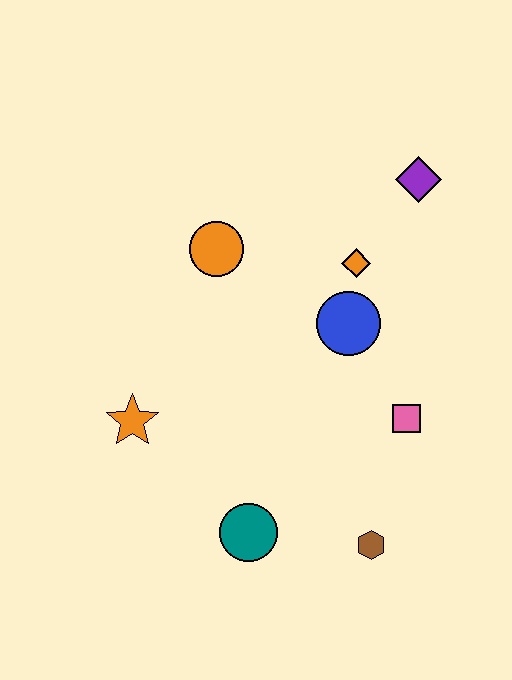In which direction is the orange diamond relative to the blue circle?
The orange diamond is above the blue circle.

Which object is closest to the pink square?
The blue circle is closest to the pink square.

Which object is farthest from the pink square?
The orange star is farthest from the pink square.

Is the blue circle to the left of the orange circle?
No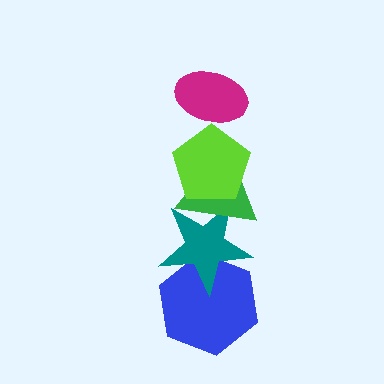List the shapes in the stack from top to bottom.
From top to bottom: the magenta ellipse, the lime pentagon, the green triangle, the teal star, the blue hexagon.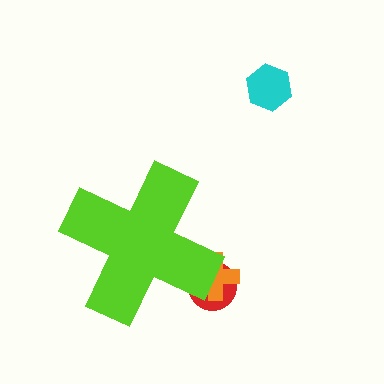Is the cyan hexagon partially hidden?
No, the cyan hexagon is fully visible.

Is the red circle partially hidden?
Yes, the red circle is partially hidden behind the lime cross.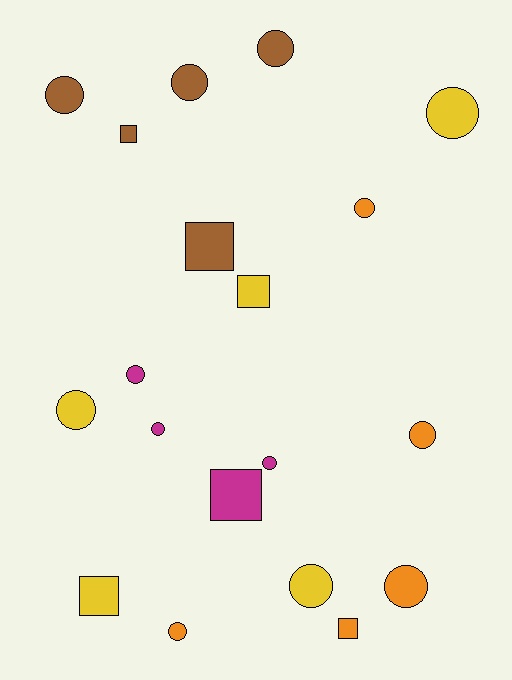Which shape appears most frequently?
Circle, with 13 objects.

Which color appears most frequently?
Brown, with 5 objects.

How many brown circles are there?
There are 3 brown circles.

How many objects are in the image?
There are 19 objects.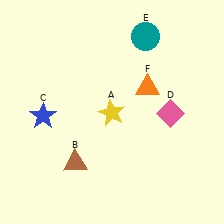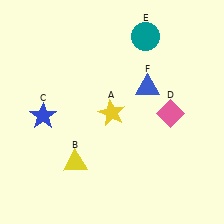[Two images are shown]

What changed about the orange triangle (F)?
In Image 1, F is orange. In Image 2, it changed to blue.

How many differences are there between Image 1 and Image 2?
There are 2 differences between the two images.